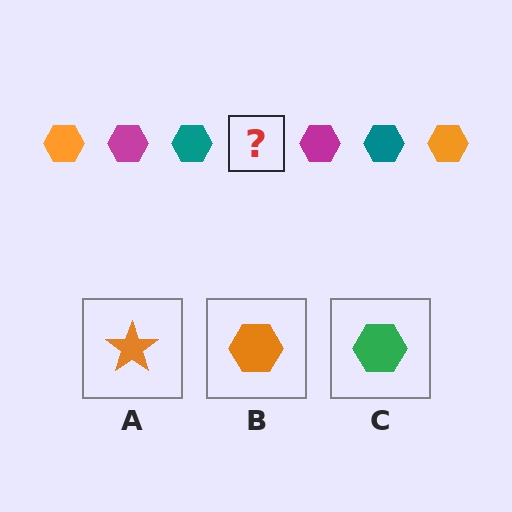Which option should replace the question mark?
Option B.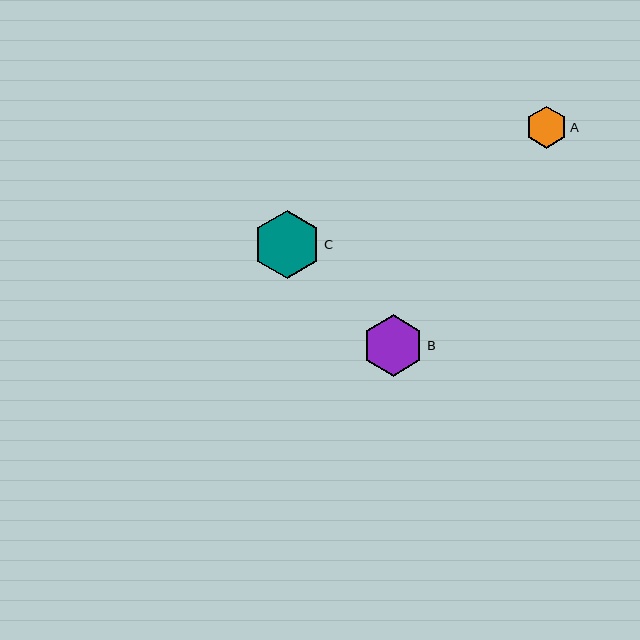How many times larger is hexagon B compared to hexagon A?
Hexagon B is approximately 1.5 times the size of hexagon A.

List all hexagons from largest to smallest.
From largest to smallest: C, B, A.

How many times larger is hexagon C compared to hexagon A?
Hexagon C is approximately 1.6 times the size of hexagon A.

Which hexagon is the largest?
Hexagon C is the largest with a size of approximately 68 pixels.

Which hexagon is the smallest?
Hexagon A is the smallest with a size of approximately 42 pixels.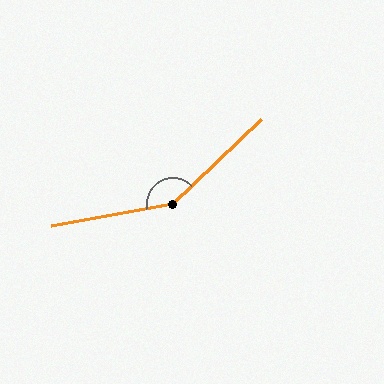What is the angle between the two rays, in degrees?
Approximately 146 degrees.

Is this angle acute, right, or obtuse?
It is obtuse.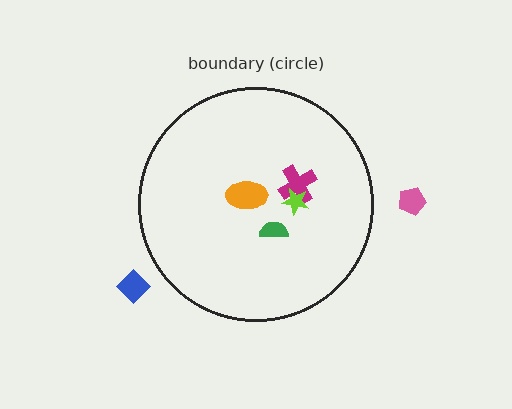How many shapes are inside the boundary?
4 inside, 2 outside.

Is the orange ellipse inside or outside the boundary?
Inside.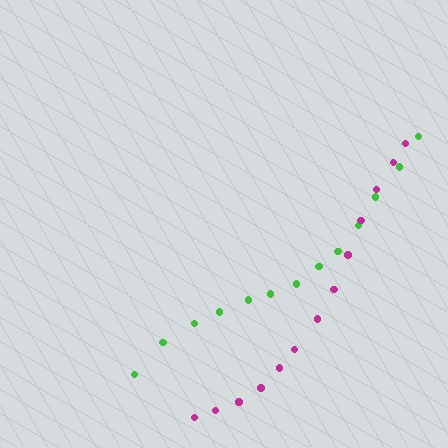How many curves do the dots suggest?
There are 2 distinct paths.